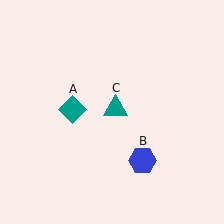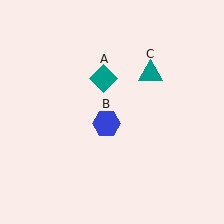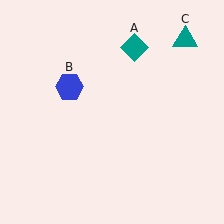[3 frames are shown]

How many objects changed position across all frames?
3 objects changed position: teal diamond (object A), blue hexagon (object B), teal triangle (object C).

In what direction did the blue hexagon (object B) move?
The blue hexagon (object B) moved up and to the left.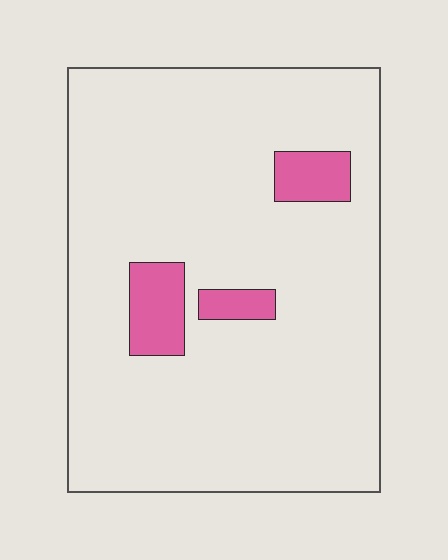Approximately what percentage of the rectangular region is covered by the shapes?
Approximately 10%.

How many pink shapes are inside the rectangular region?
3.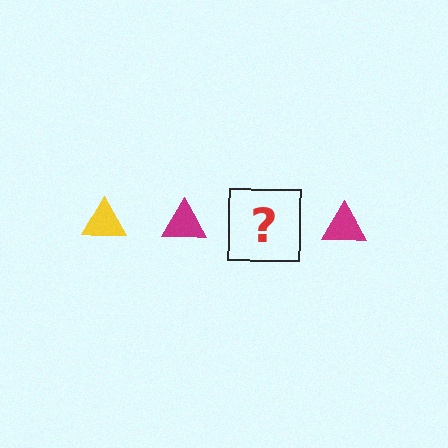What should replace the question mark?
The question mark should be replaced with a yellow triangle.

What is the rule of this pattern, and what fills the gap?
The rule is that the pattern cycles through yellow, magenta triangles. The gap should be filled with a yellow triangle.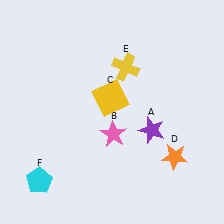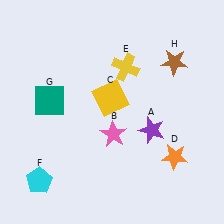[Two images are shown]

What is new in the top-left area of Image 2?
A teal square (G) was added in the top-left area of Image 2.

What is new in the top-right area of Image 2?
A brown star (H) was added in the top-right area of Image 2.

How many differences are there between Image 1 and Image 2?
There are 2 differences between the two images.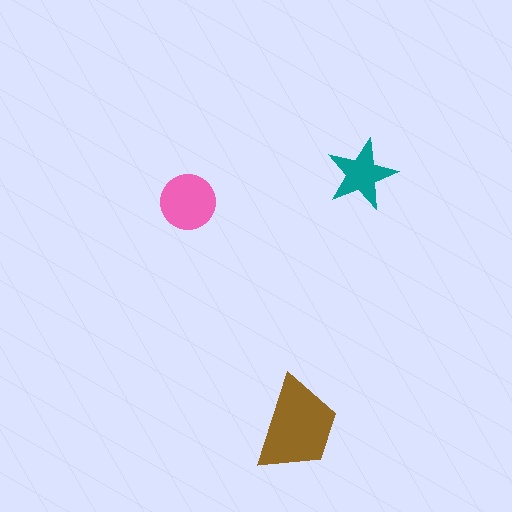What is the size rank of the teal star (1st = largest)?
3rd.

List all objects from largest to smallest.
The brown trapezoid, the pink circle, the teal star.